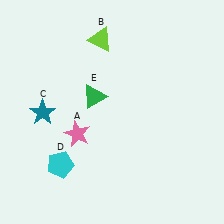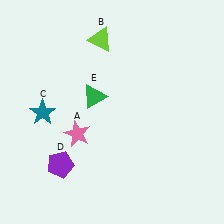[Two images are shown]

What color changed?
The pentagon (D) changed from cyan in Image 1 to purple in Image 2.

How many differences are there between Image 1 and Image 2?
There is 1 difference between the two images.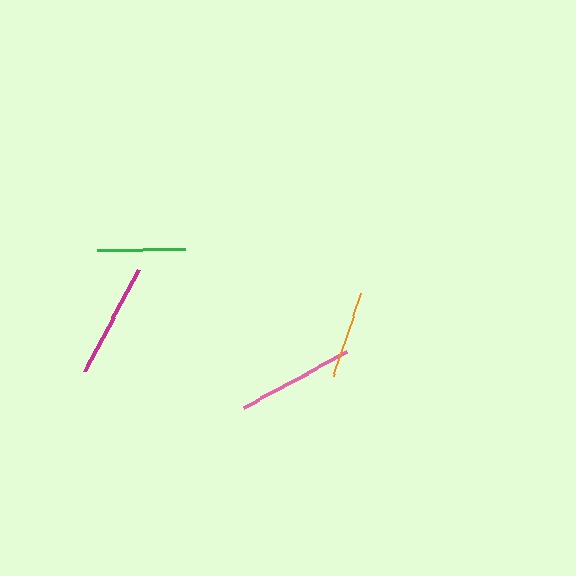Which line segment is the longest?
The pink line is the longest at approximately 117 pixels.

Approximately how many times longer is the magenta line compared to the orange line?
The magenta line is approximately 1.3 times the length of the orange line.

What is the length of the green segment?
The green segment is approximately 89 pixels long.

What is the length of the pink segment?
The pink segment is approximately 117 pixels long.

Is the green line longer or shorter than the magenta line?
The magenta line is longer than the green line.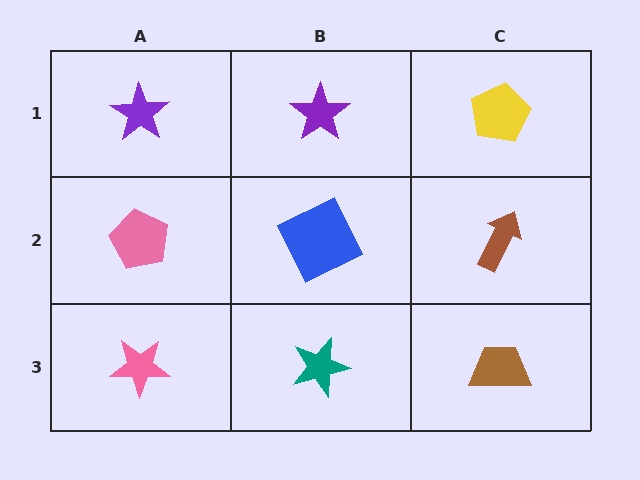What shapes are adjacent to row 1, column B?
A blue square (row 2, column B), a purple star (row 1, column A), a yellow pentagon (row 1, column C).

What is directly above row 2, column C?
A yellow pentagon.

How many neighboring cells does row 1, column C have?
2.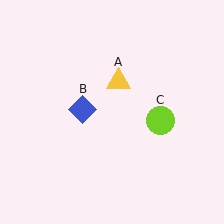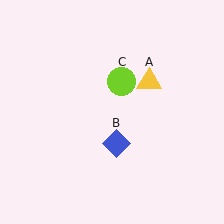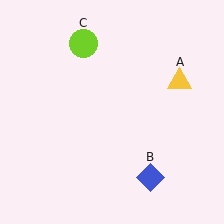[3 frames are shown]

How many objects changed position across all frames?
3 objects changed position: yellow triangle (object A), blue diamond (object B), lime circle (object C).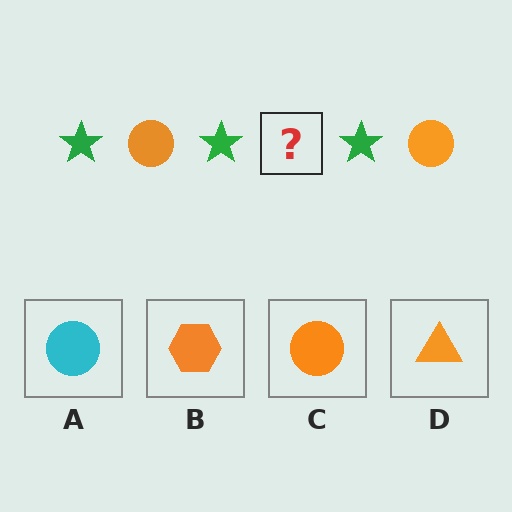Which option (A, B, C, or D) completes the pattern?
C.